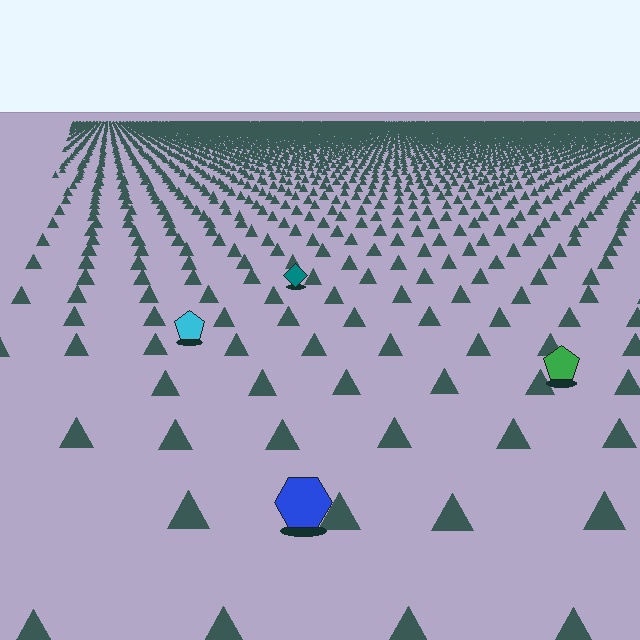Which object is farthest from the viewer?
The teal diamond is farthest from the viewer. It appears smaller and the ground texture around it is denser.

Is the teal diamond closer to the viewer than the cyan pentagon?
No. The cyan pentagon is closer — you can tell from the texture gradient: the ground texture is coarser near it.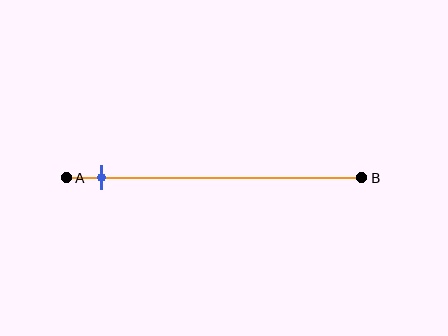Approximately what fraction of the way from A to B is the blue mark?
The blue mark is approximately 10% of the way from A to B.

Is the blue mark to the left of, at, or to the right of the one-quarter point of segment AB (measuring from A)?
The blue mark is to the left of the one-quarter point of segment AB.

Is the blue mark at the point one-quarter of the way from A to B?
No, the mark is at about 10% from A, not at the 25% one-quarter point.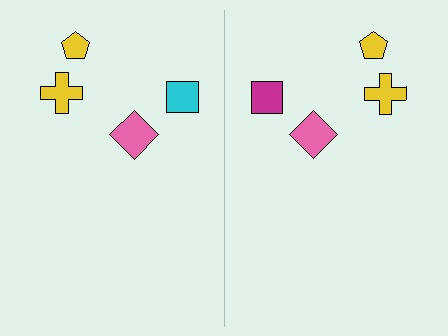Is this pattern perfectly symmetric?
No, the pattern is not perfectly symmetric. The magenta square on the right side breaks the symmetry — its mirror counterpart is cyan.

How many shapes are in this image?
There are 8 shapes in this image.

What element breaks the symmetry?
The magenta square on the right side breaks the symmetry — its mirror counterpart is cyan.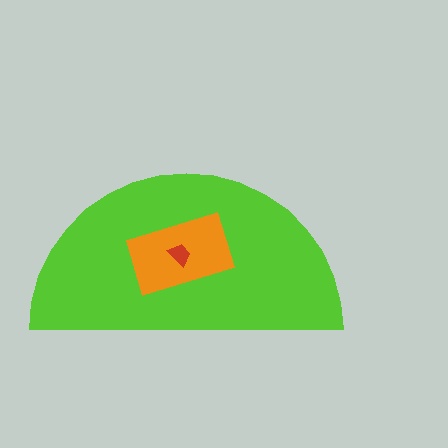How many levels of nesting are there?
3.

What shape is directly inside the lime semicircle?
The orange rectangle.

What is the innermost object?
The red trapezoid.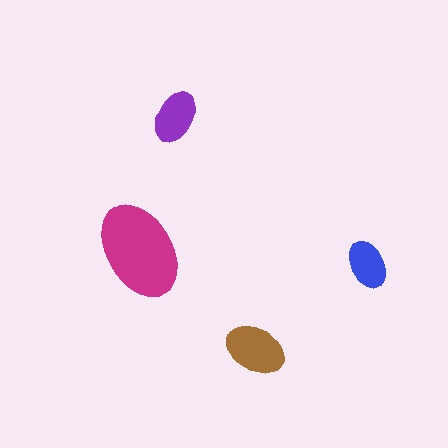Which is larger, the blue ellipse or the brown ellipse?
The brown one.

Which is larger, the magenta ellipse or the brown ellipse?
The magenta one.